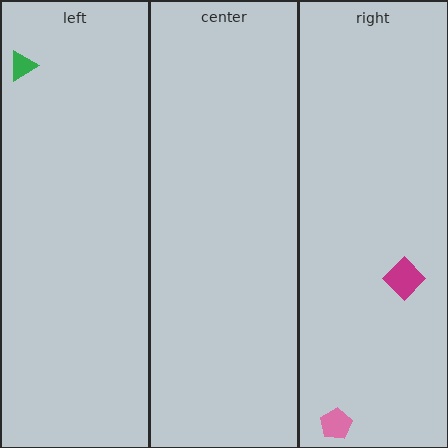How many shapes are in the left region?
1.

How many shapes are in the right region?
2.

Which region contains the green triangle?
The left region.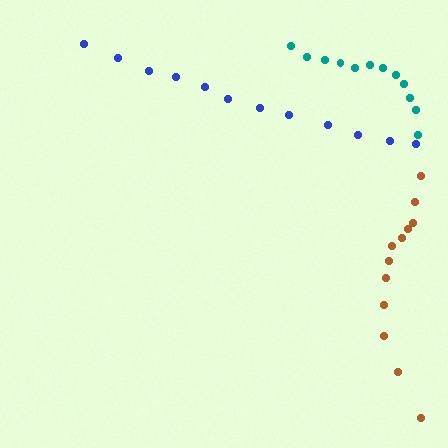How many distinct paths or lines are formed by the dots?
There are 3 distinct paths.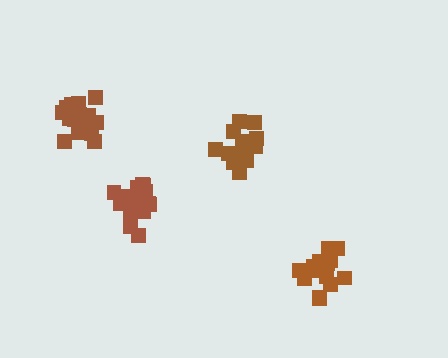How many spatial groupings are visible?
There are 4 spatial groupings.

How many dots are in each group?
Group 1: 16 dots, Group 2: 15 dots, Group 3: 19 dots, Group 4: 18 dots (68 total).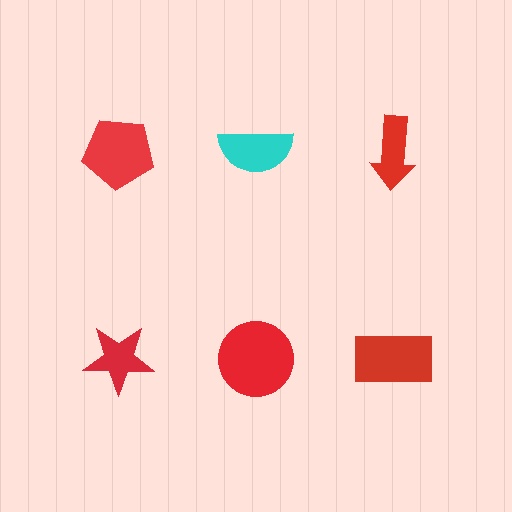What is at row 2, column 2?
A red circle.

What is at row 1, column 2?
A cyan semicircle.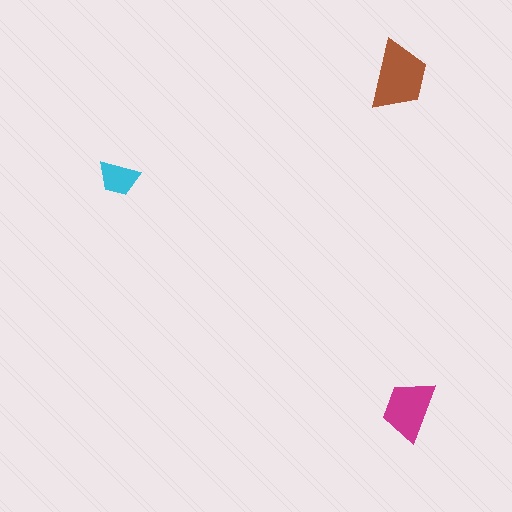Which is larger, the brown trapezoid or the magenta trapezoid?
The brown one.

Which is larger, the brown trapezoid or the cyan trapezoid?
The brown one.